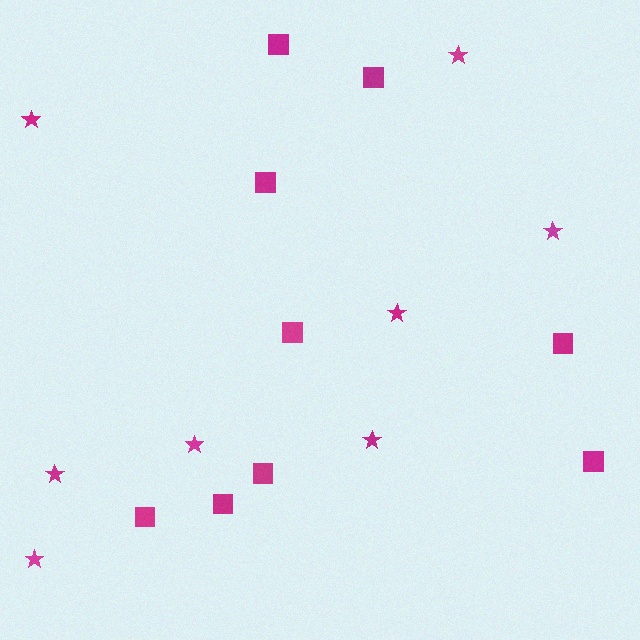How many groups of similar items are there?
There are 2 groups: one group of stars (8) and one group of squares (9).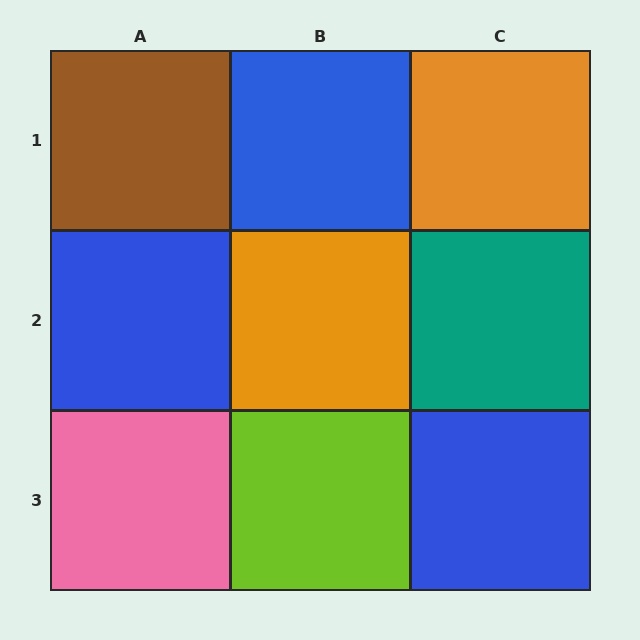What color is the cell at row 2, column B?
Orange.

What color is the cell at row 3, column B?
Lime.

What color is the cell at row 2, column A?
Blue.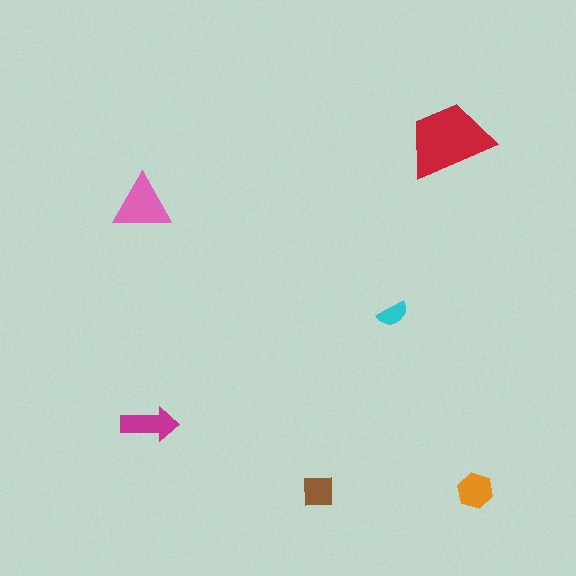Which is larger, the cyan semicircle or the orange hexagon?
The orange hexagon.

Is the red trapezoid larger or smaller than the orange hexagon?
Larger.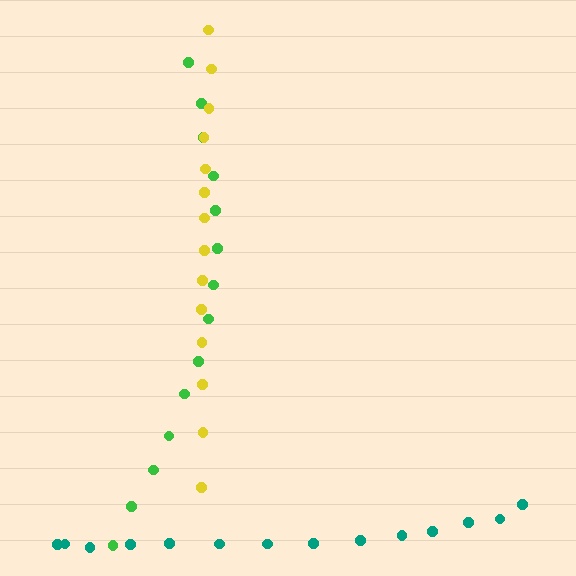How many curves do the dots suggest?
There are 3 distinct paths.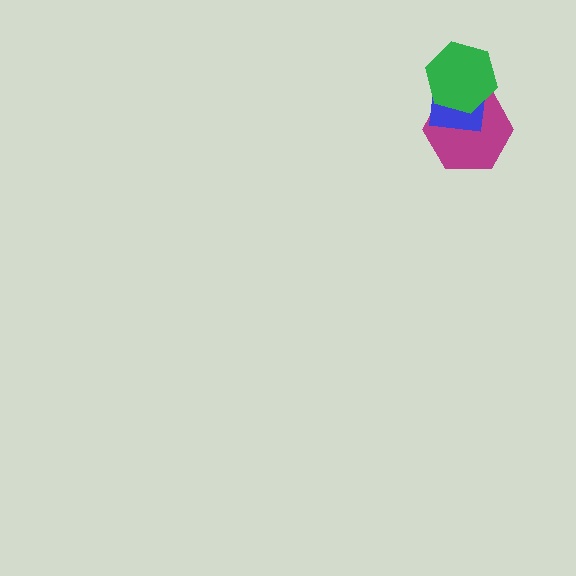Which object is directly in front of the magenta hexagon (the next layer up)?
The blue square is directly in front of the magenta hexagon.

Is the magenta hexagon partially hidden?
Yes, it is partially covered by another shape.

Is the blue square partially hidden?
Yes, it is partially covered by another shape.